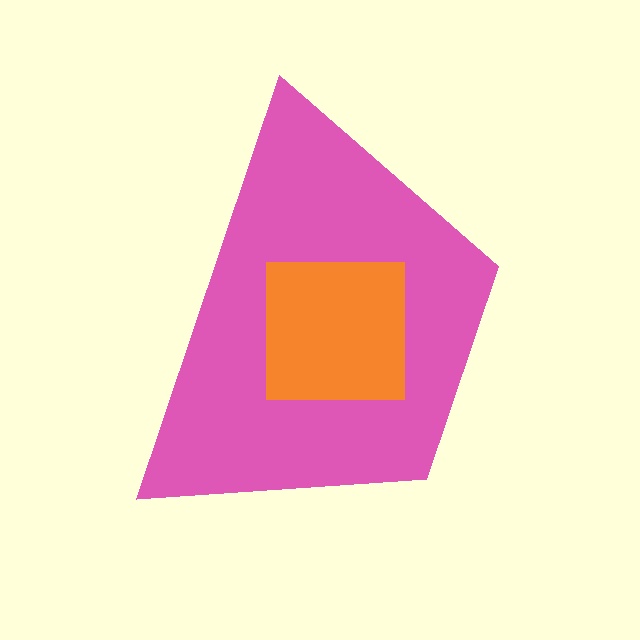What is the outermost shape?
The pink trapezoid.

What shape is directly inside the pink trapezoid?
The orange square.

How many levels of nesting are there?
2.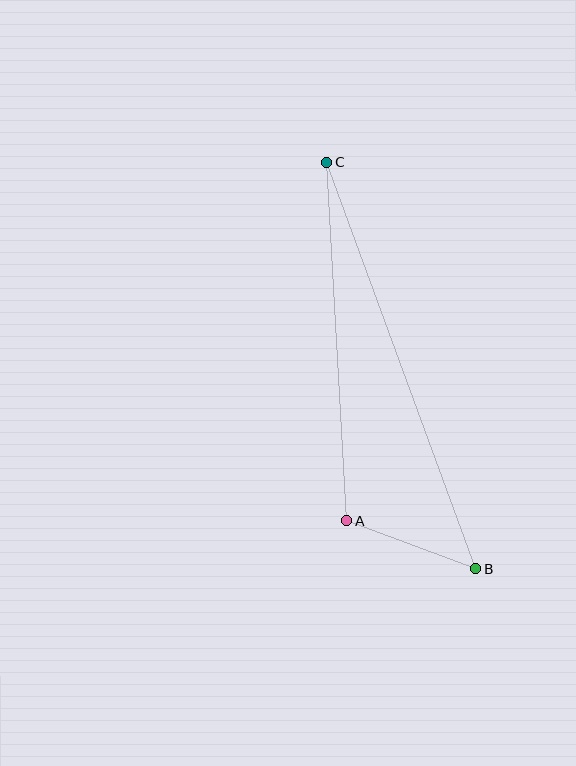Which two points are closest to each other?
Points A and B are closest to each other.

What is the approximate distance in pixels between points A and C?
The distance between A and C is approximately 359 pixels.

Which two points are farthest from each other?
Points B and C are farthest from each other.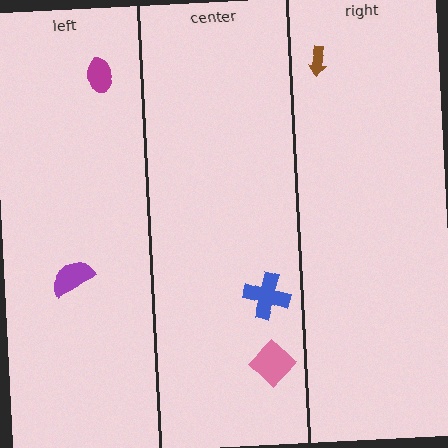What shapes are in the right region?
The brown arrow.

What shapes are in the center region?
The pink diamond, the blue cross.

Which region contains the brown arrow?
The right region.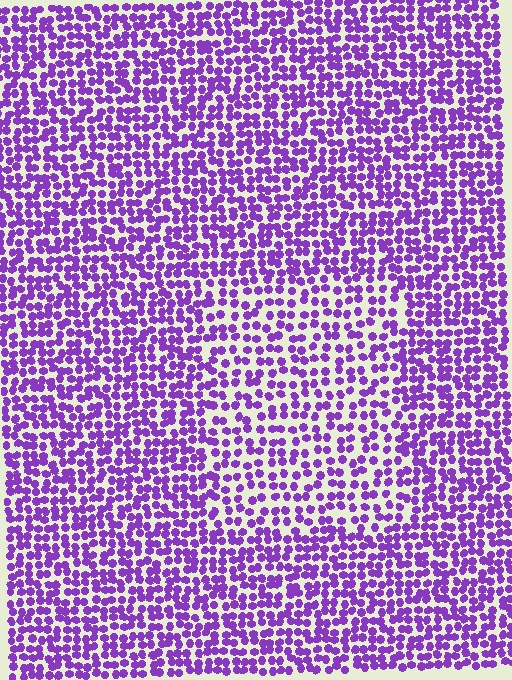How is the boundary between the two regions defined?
The boundary is defined by a change in element density (approximately 1.5x ratio). All elements are the same color, size, and shape.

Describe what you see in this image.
The image contains small purple elements arranged at two different densities. A rectangle-shaped region is visible where the elements are less densely packed than the surrounding area.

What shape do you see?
I see a rectangle.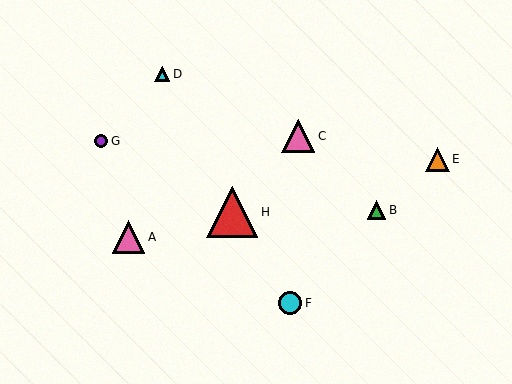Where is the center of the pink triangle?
The center of the pink triangle is at (298, 136).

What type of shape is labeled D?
Shape D is a cyan triangle.